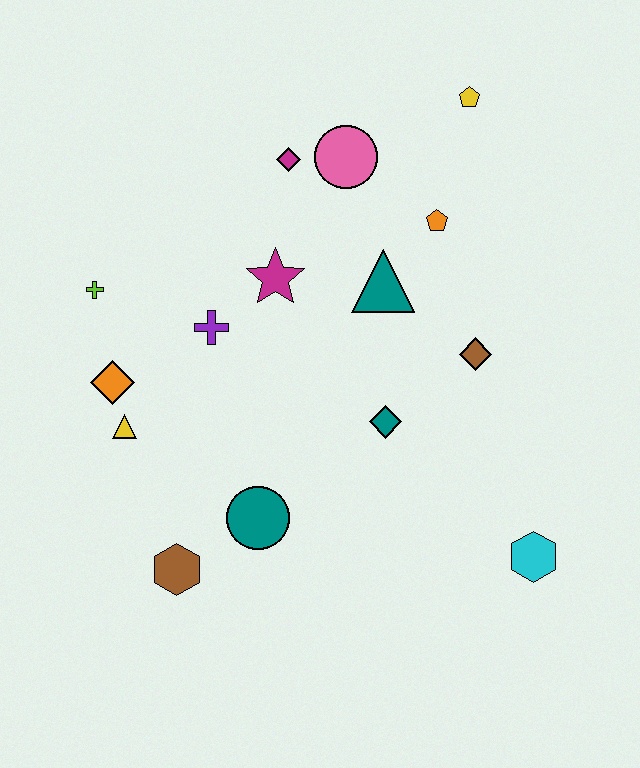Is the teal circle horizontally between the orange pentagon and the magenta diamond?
No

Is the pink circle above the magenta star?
Yes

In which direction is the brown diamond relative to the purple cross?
The brown diamond is to the right of the purple cross.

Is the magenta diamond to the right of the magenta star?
Yes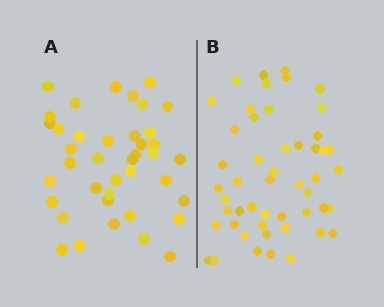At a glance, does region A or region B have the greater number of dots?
Region B (the right region) has more dots.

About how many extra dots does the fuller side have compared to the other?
Region B has roughly 10 or so more dots than region A.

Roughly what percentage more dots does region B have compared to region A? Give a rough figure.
About 25% more.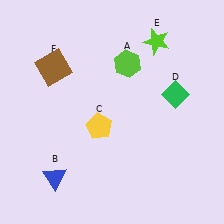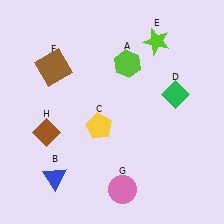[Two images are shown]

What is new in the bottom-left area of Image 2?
A brown diamond (H) was added in the bottom-left area of Image 2.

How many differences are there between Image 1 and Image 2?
There are 2 differences between the two images.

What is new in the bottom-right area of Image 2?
A pink circle (G) was added in the bottom-right area of Image 2.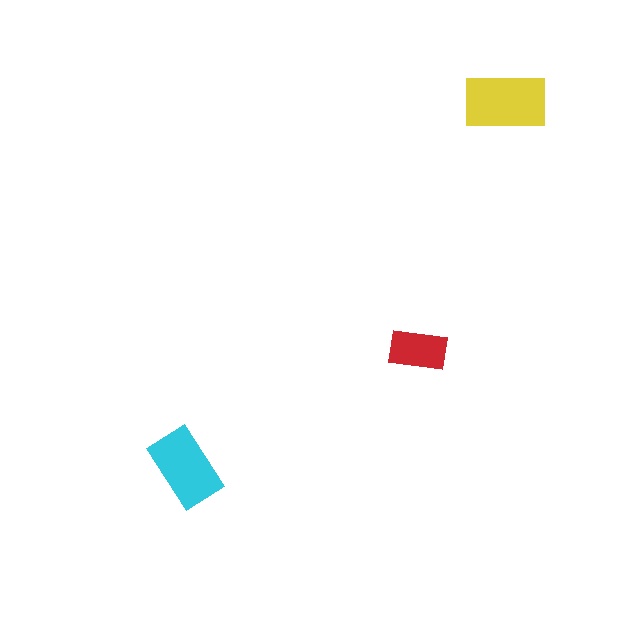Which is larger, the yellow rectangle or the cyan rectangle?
The yellow one.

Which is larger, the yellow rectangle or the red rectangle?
The yellow one.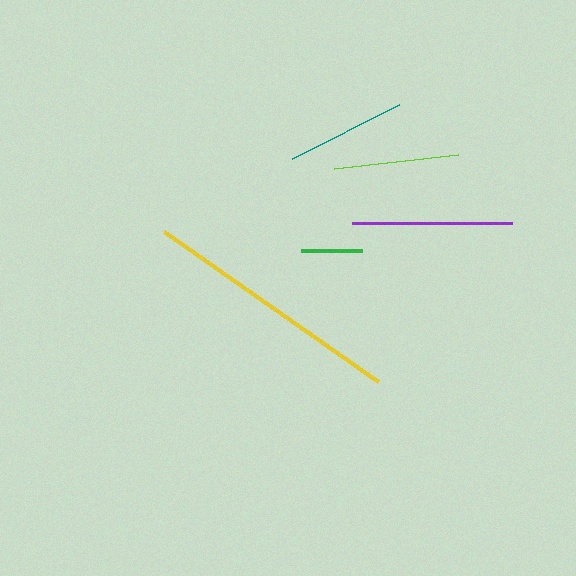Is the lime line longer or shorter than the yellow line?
The yellow line is longer than the lime line.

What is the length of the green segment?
The green segment is approximately 62 pixels long.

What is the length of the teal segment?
The teal segment is approximately 120 pixels long.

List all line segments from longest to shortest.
From longest to shortest: yellow, purple, lime, teal, green.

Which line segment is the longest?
The yellow line is the longest at approximately 261 pixels.